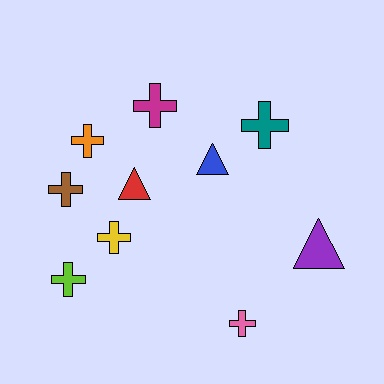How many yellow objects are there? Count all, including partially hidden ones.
There is 1 yellow object.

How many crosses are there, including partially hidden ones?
There are 7 crosses.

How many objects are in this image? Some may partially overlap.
There are 10 objects.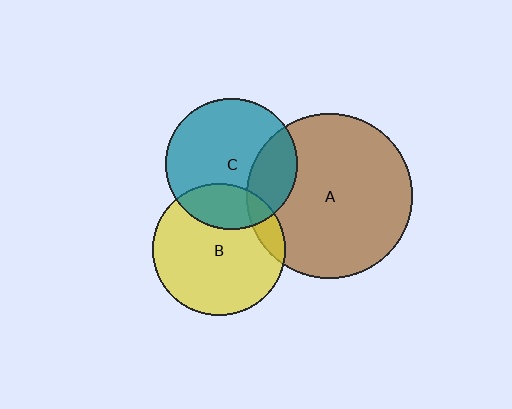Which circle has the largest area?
Circle A (brown).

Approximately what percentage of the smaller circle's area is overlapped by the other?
Approximately 25%.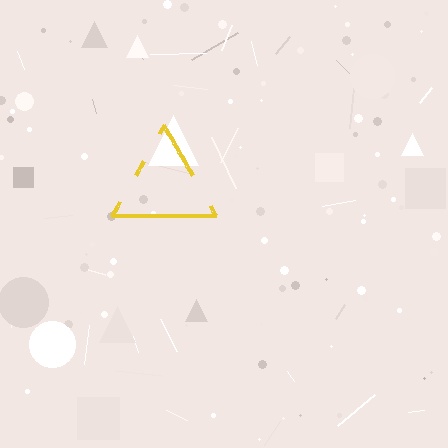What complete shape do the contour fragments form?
The contour fragments form a triangle.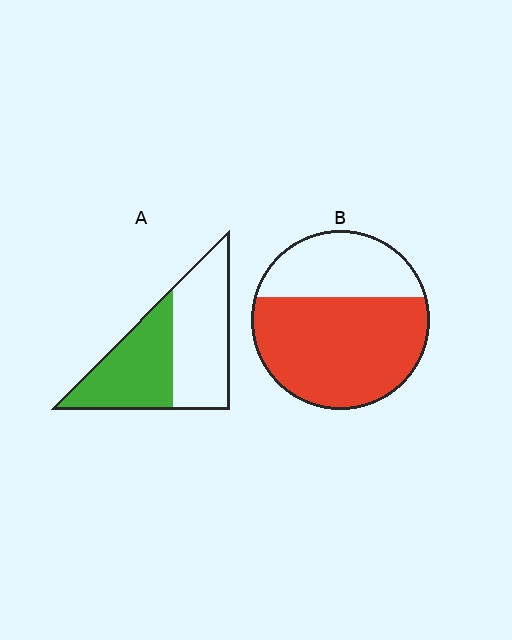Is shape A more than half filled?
Roughly half.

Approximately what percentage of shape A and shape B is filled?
A is approximately 45% and B is approximately 65%.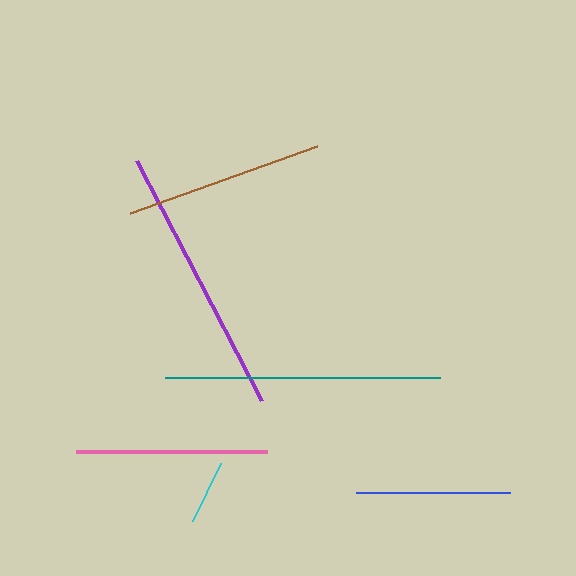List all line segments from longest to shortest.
From longest to shortest: teal, purple, brown, pink, blue, cyan.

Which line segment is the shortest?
The cyan line is the shortest at approximately 65 pixels.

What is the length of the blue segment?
The blue segment is approximately 155 pixels long.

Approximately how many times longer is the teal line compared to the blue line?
The teal line is approximately 1.8 times the length of the blue line.